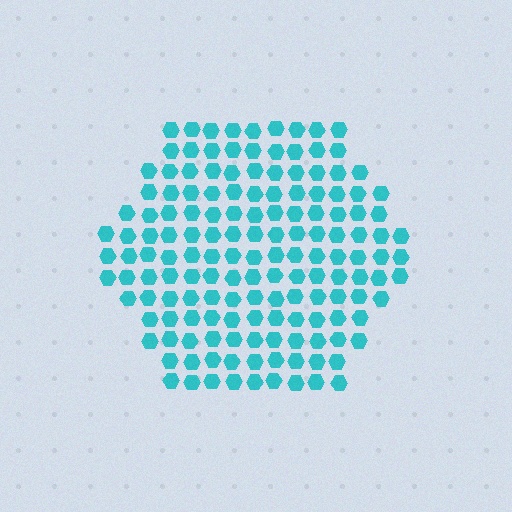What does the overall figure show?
The overall figure shows a hexagon.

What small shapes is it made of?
It is made of small hexagons.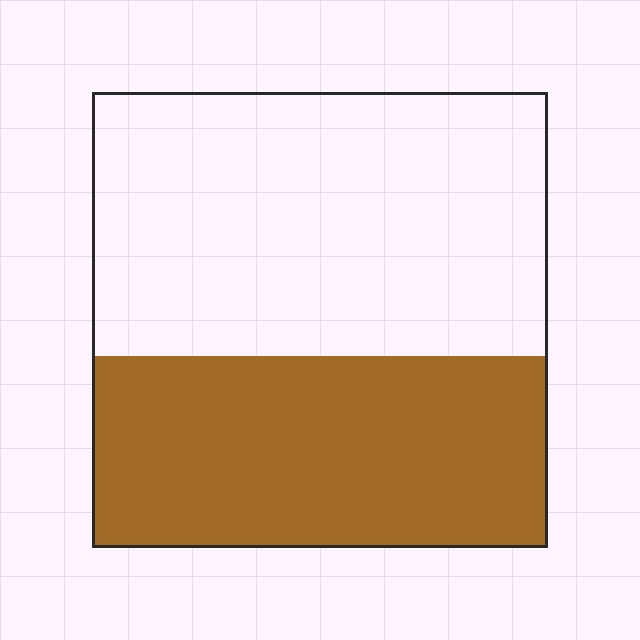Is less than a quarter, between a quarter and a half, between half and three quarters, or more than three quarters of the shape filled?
Between a quarter and a half.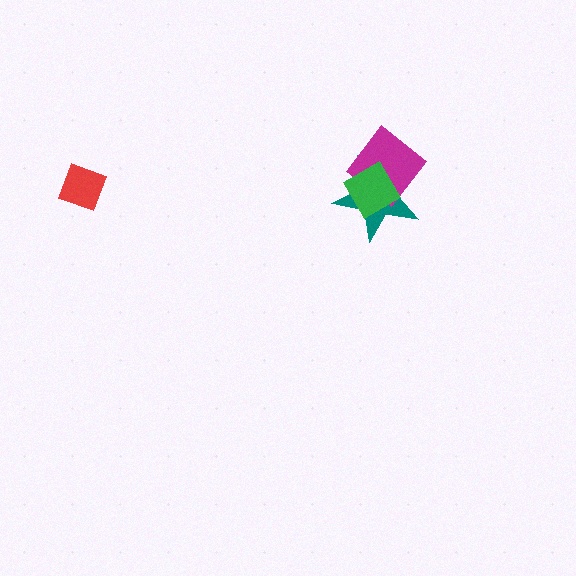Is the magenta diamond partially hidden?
Yes, it is partially covered by another shape.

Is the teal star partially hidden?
Yes, it is partially covered by another shape.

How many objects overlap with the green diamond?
2 objects overlap with the green diamond.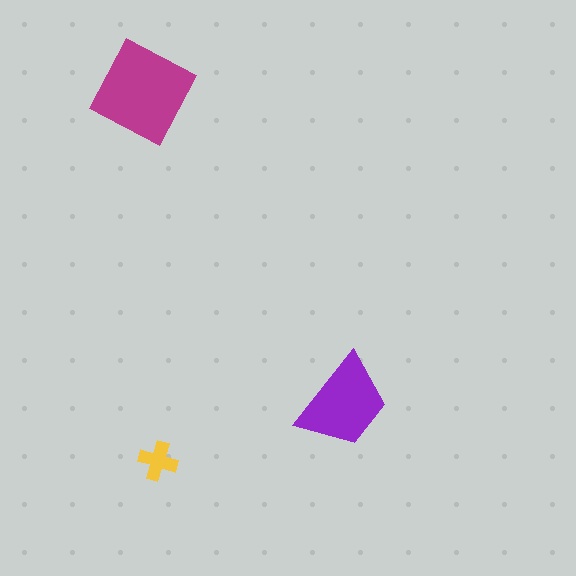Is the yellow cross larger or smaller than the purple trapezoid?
Smaller.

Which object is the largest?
The magenta square.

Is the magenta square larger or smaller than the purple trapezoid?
Larger.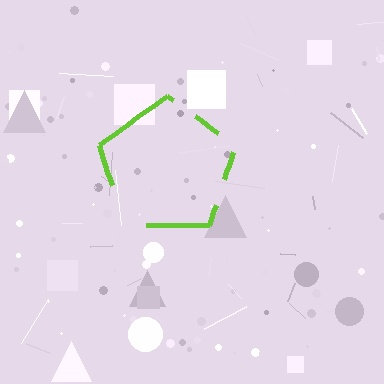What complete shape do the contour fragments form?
The contour fragments form a pentagon.